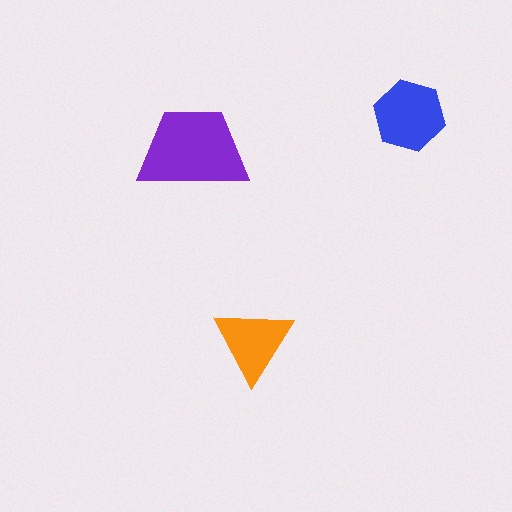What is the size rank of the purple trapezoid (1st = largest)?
1st.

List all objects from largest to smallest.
The purple trapezoid, the blue hexagon, the orange triangle.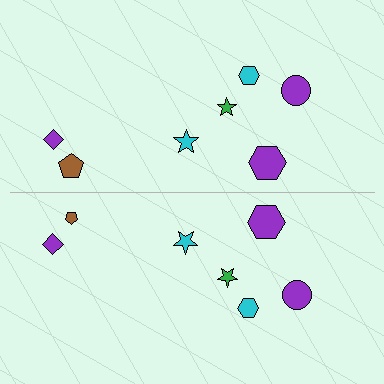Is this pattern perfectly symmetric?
No, the pattern is not perfectly symmetric. The brown pentagon on the bottom side has a different size than its mirror counterpart.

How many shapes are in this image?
There are 14 shapes in this image.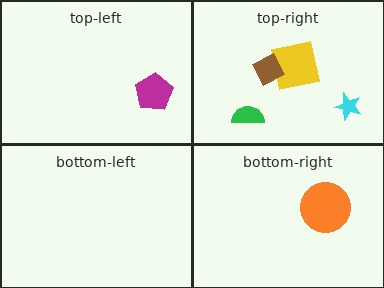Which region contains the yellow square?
The top-right region.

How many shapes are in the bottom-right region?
1.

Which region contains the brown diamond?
The top-right region.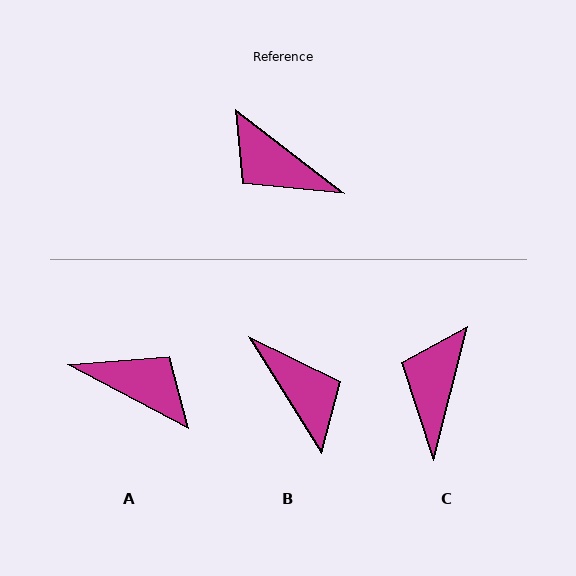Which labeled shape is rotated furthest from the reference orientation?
A, about 170 degrees away.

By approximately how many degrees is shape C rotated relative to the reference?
Approximately 67 degrees clockwise.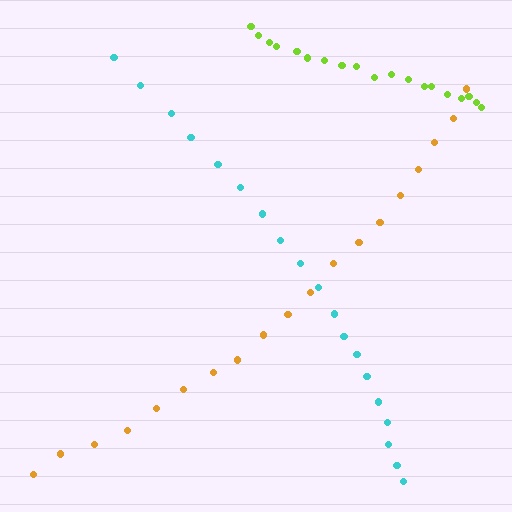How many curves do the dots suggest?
There are 3 distinct paths.